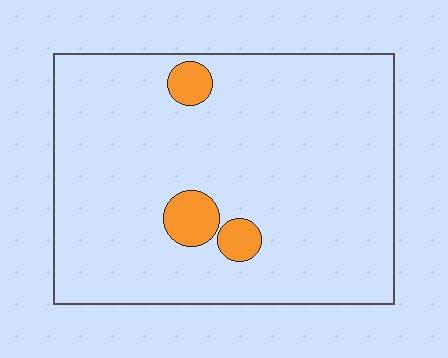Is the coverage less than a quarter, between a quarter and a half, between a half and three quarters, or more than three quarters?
Less than a quarter.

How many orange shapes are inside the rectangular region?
3.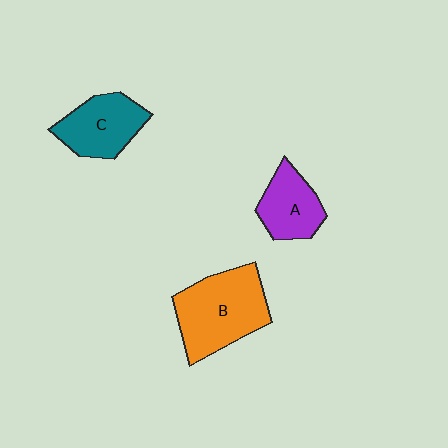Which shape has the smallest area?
Shape A (purple).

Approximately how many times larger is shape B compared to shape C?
Approximately 1.4 times.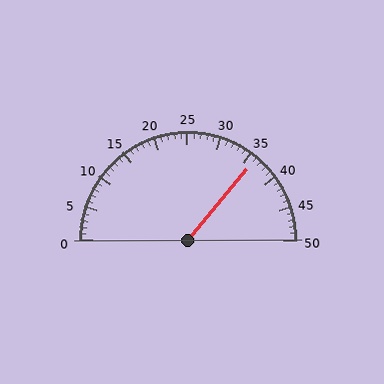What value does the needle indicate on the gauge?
The needle indicates approximately 36.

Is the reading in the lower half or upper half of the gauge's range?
The reading is in the upper half of the range (0 to 50).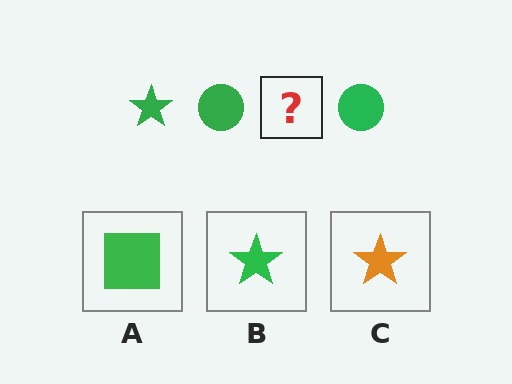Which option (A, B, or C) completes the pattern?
B.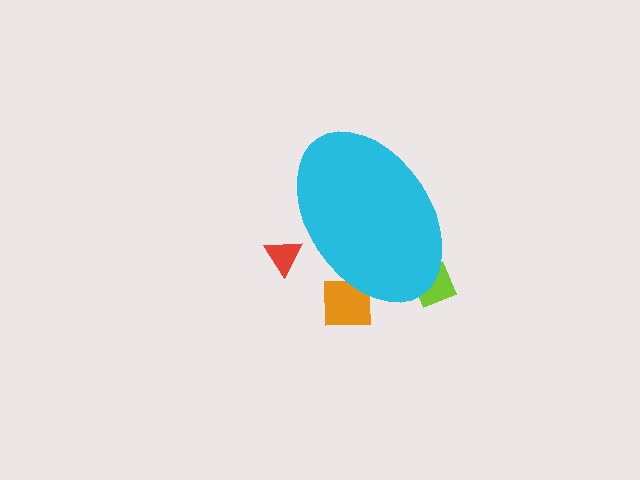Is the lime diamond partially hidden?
Yes, the lime diamond is partially hidden behind the cyan ellipse.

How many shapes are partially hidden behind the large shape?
3 shapes are partially hidden.